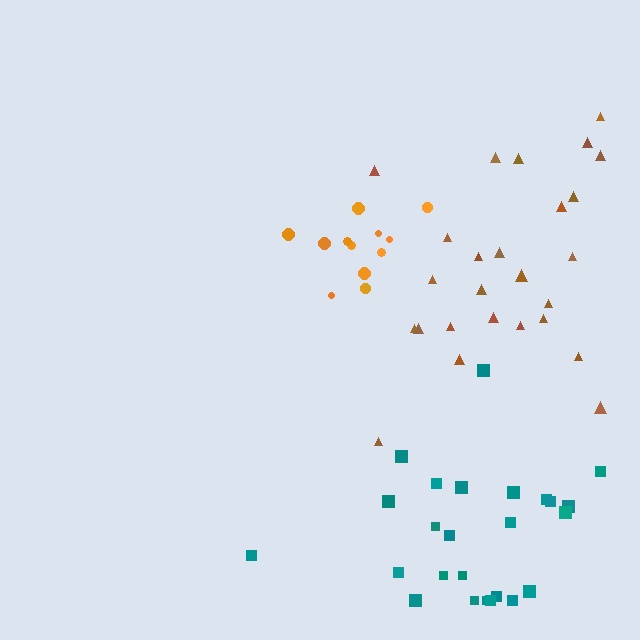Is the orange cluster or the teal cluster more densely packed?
Orange.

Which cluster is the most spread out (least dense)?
Brown.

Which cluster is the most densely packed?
Orange.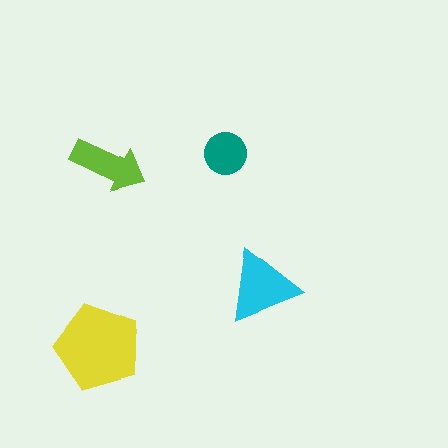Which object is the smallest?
The teal circle.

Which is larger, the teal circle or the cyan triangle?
The cyan triangle.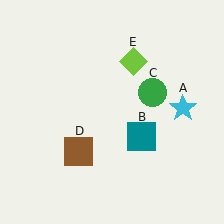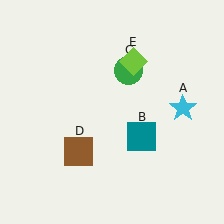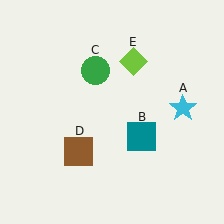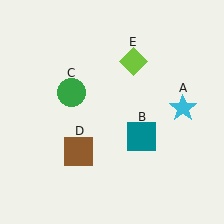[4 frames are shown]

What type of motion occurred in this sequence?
The green circle (object C) rotated counterclockwise around the center of the scene.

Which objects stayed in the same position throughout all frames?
Cyan star (object A) and teal square (object B) and brown square (object D) and lime diamond (object E) remained stationary.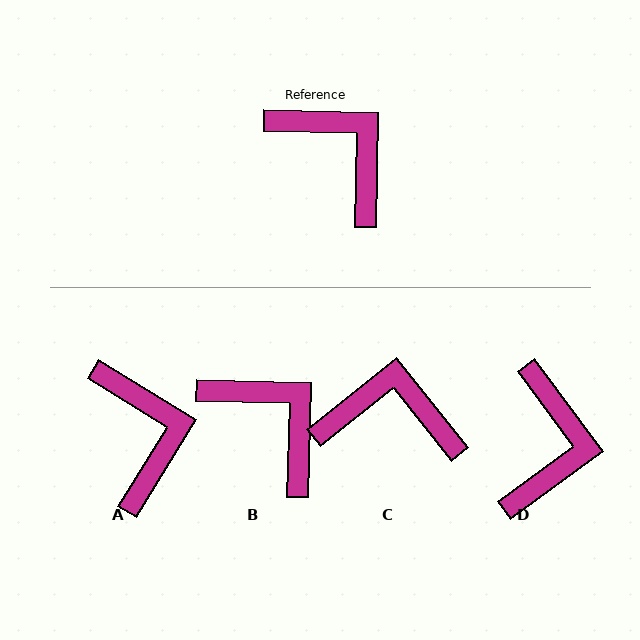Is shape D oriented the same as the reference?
No, it is off by about 52 degrees.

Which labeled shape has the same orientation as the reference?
B.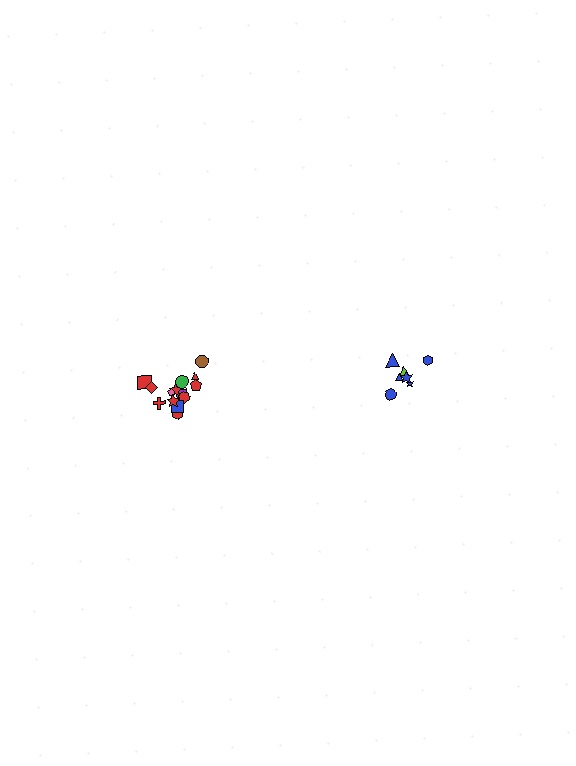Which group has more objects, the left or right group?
The left group.